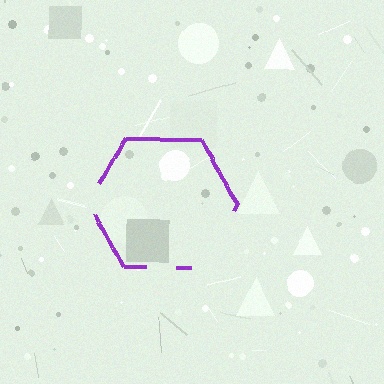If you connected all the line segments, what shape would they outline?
They would outline a hexagon.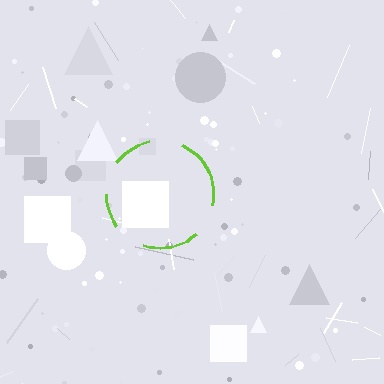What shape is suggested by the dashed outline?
The dashed outline suggests a circle.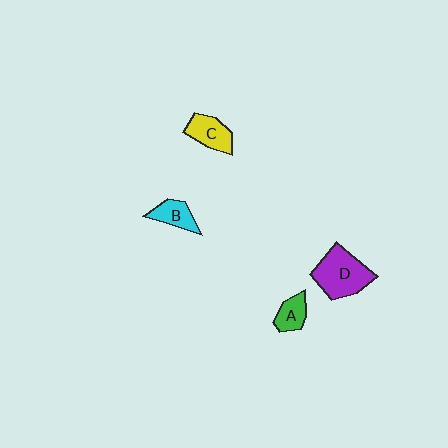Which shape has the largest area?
Shape D (purple).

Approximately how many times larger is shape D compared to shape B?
Approximately 2.2 times.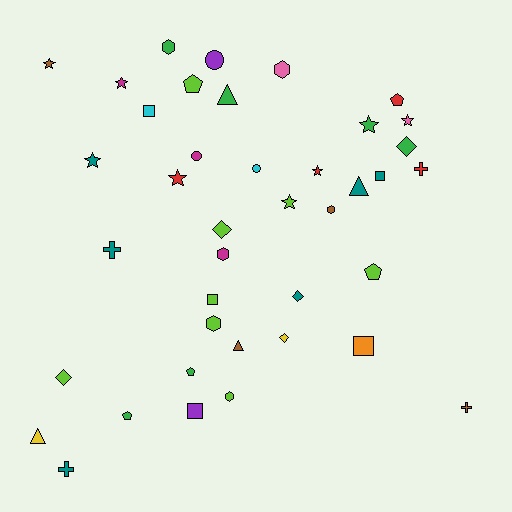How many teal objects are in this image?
There are 6 teal objects.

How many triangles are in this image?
There are 4 triangles.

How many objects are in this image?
There are 40 objects.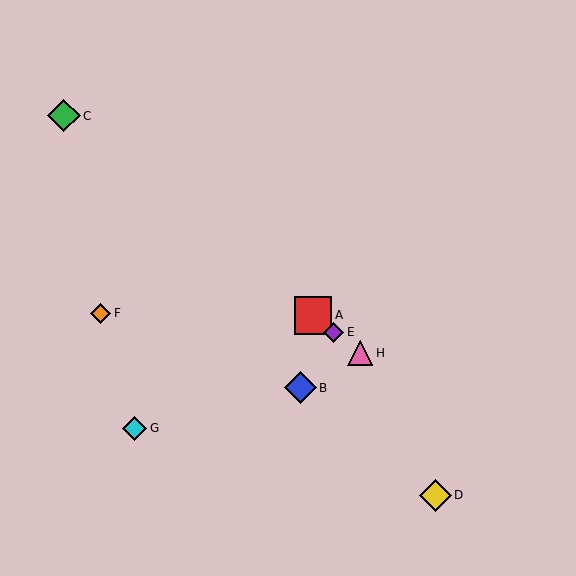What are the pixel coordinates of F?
Object F is at (100, 313).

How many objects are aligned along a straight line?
4 objects (A, C, E, H) are aligned along a straight line.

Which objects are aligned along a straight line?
Objects A, C, E, H are aligned along a straight line.